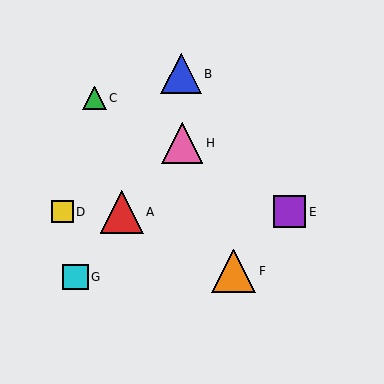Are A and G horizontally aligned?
No, A is at y≈212 and G is at y≈277.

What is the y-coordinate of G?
Object G is at y≈277.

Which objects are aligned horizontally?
Objects A, D, E are aligned horizontally.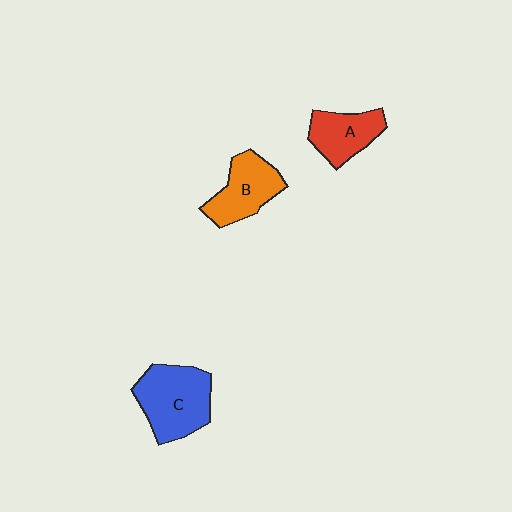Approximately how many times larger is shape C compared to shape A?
Approximately 1.5 times.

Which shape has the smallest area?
Shape A (red).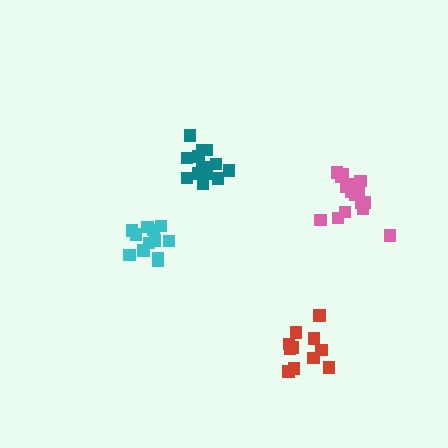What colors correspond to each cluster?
The clusters are colored: teal, cyan, red, pink.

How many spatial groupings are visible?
There are 4 spatial groupings.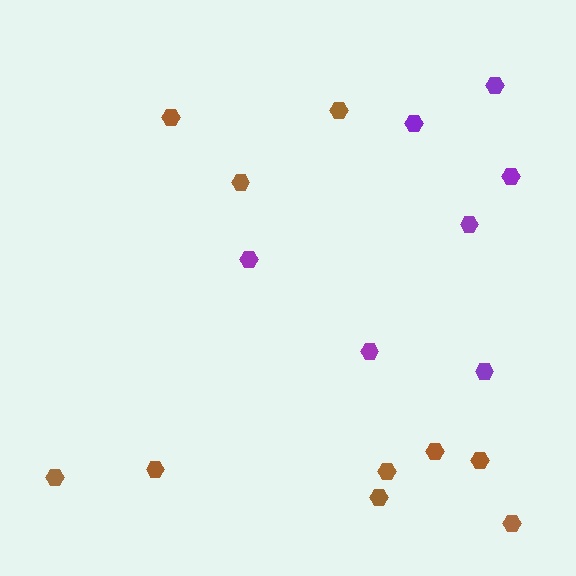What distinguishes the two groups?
There are 2 groups: one group of purple hexagons (7) and one group of brown hexagons (10).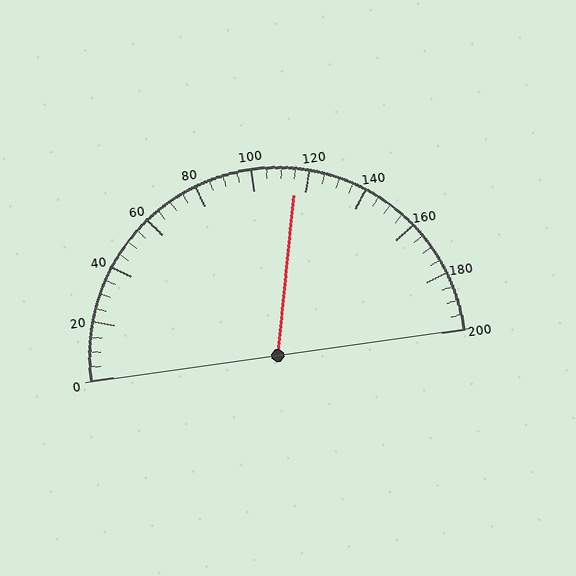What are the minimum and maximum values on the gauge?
The gauge ranges from 0 to 200.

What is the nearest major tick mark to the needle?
The nearest major tick mark is 120.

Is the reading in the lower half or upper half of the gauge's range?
The reading is in the upper half of the range (0 to 200).